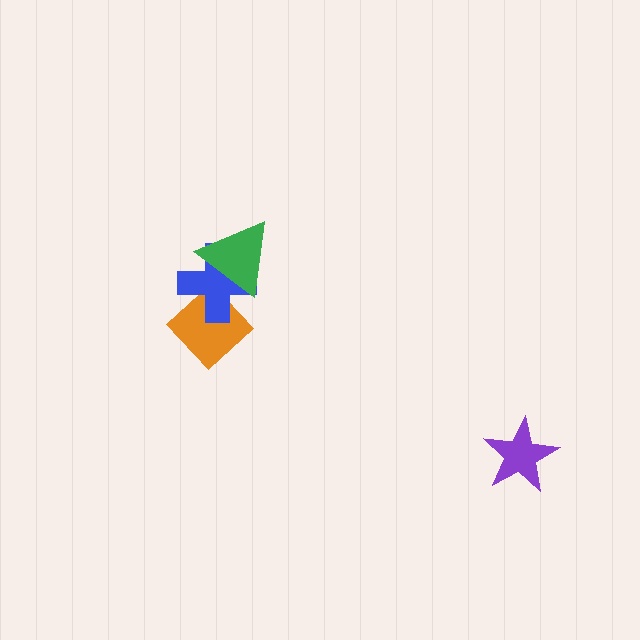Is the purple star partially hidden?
No, no other shape covers it.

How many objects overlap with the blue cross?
2 objects overlap with the blue cross.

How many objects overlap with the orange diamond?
2 objects overlap with the orange diamond.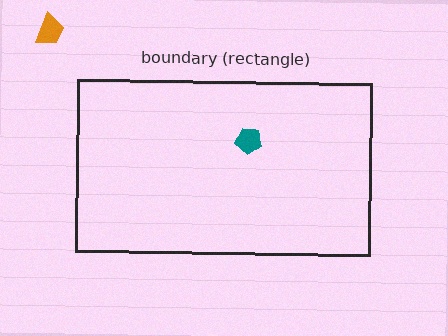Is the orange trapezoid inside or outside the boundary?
Outside.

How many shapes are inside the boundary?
1 inside, 1 outside.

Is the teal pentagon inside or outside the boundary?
Inside.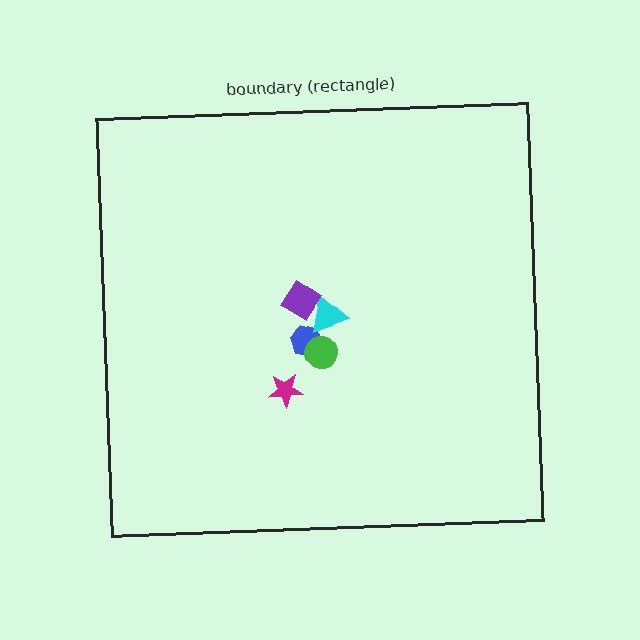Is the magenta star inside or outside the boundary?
Inside.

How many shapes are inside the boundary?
5 inside, 0 outside.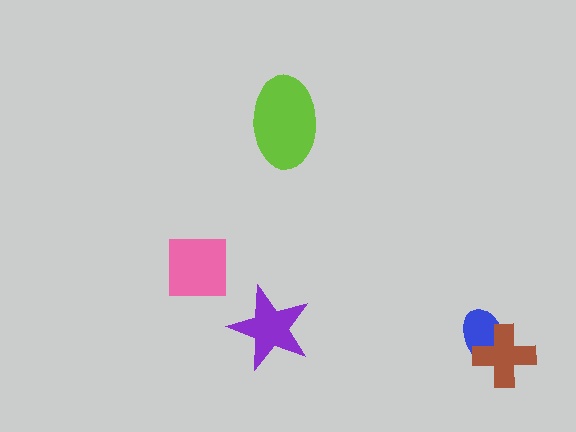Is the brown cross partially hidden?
No, no other shape covers it.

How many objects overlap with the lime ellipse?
0 objects overlap with the lime ellipse.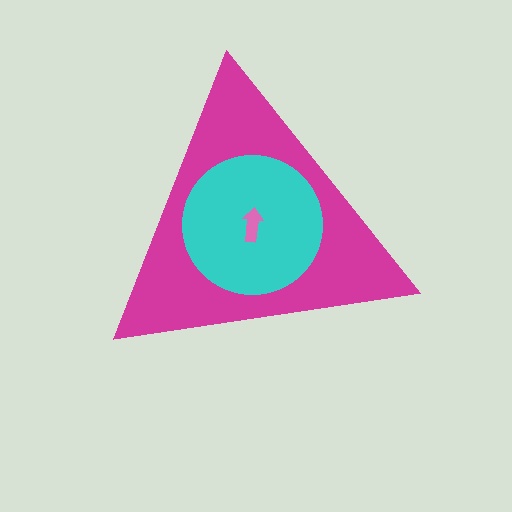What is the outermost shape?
The magenta triangle.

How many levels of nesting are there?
3.